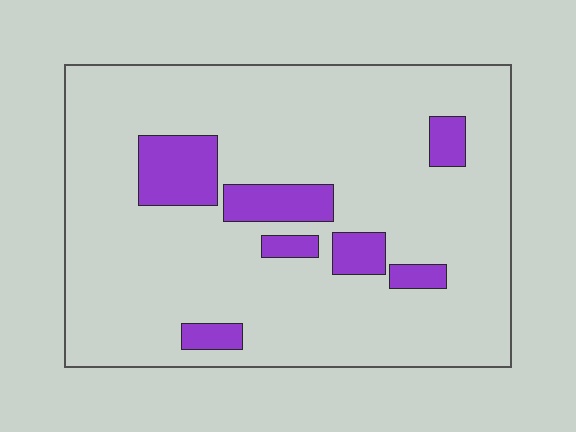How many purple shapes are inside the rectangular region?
7.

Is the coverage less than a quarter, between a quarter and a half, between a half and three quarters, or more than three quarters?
Less than a quarter.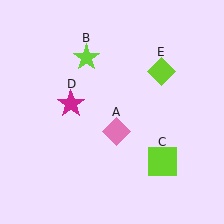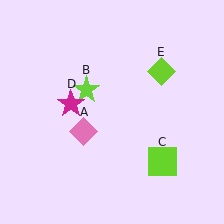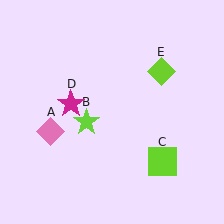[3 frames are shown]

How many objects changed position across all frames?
2 objects changed position: pink diamond (object A), lime star (object B).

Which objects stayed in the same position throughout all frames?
Lime square (object C) and magenta star (object D) and lime diamond (object E) remained stationary.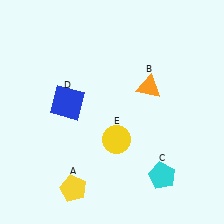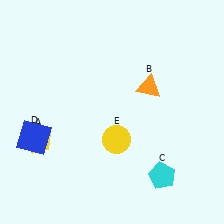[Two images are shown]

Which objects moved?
The objects that moved are: the yellow pentagon (A), the blue square (D).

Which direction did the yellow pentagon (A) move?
The yellow pentagon (A) moved up.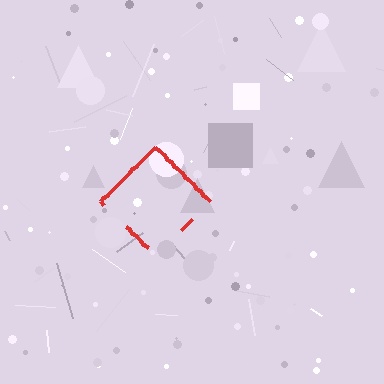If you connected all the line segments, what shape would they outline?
They would outline a diamond.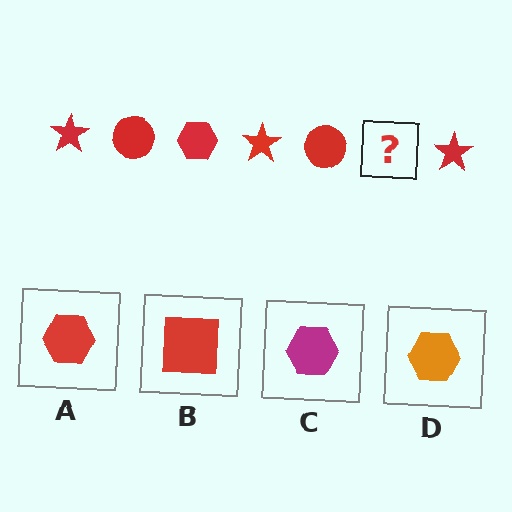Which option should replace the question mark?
Option A.